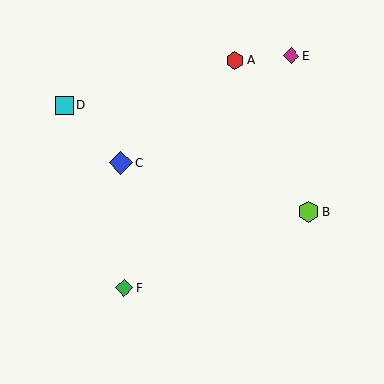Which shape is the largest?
The blue diamond (labeled C) is the largest.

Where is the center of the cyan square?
The center of the cyan square is at (65, 106).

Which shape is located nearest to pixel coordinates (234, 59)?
The red hexagon (labeled A) at (235, 61) is nearest to that location.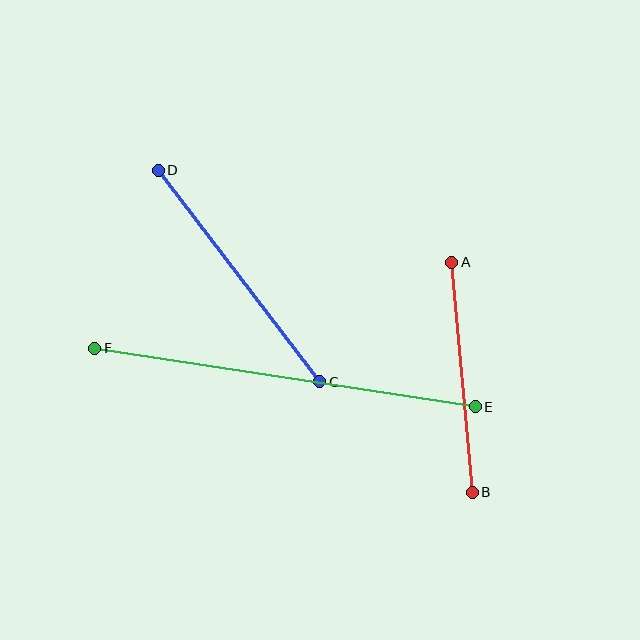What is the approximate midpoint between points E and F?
The midpoint is at approximately (285, 377) pixels.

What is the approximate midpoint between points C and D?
The midpoint is at approximately (239, 276) pixels.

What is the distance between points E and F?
The distance is approximately 385 pixels.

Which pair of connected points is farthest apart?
Points E and F are farthest apart.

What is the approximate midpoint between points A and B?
The midpoint is at approximately (462, 377) pixels.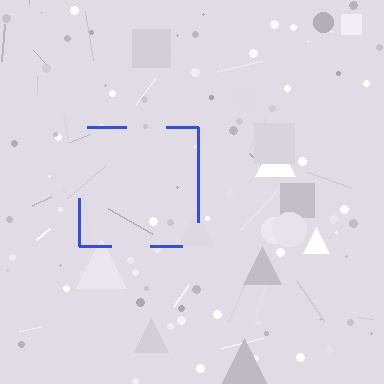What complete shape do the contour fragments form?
The contour fragments form a square.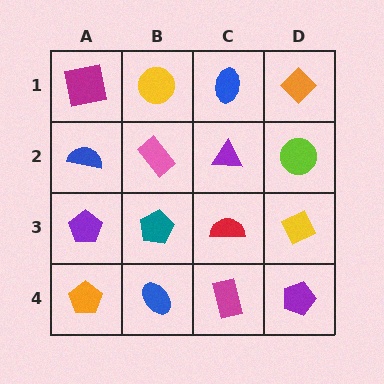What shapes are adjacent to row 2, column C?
A blue ellipse (row 1, column C), a red semicircle (row 3, column C), a pink rectangle (row 2, column B), a lime circle (row 2, column D).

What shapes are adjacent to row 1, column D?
A lime circle (row 2, column D), a blue ellipse (row 1, column C).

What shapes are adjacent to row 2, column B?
A yellow circle (row 1, column B), a teal pentagon (row 3, column B), a blue semicircle (row 2, column A), a purple triangle (row 2, column C).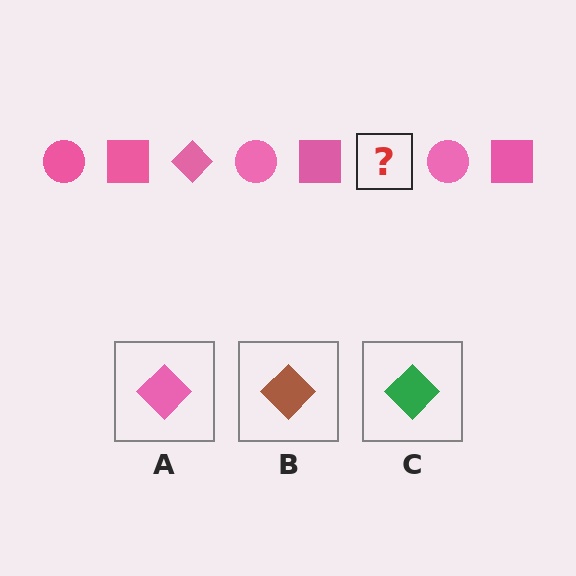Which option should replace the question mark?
Option A.